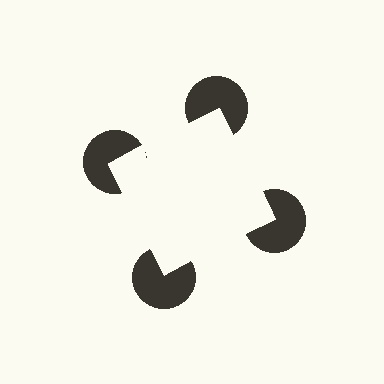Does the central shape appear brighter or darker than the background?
It typically appears slightly brighter than the background, even though no actual brightness change is drawn.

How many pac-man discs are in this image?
There are 4 — one at each vertex of the illusory square.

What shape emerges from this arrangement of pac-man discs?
An illusory square — its edges are inferred from the aligned wedge cuts in the pac-man discs, not physically drawn.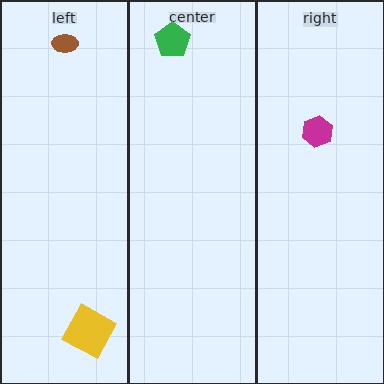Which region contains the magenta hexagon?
The right region.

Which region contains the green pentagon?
The center region.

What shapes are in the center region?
The green pentagon.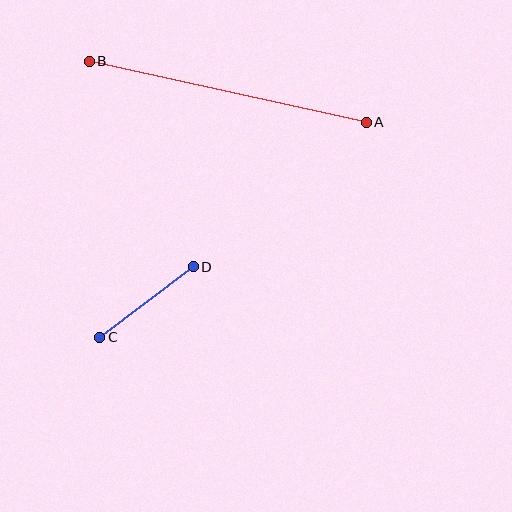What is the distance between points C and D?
The distance is approximately 117 pixels.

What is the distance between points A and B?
The distance is approximately 284 pixels.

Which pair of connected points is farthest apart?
Points A and B are farthest apart.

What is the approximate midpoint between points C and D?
The midpoint is at approximately (147, 302) pixels.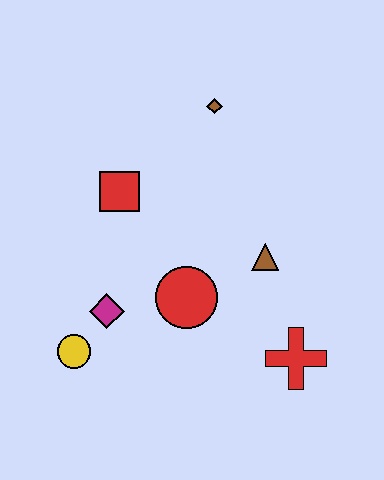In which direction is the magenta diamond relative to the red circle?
The magenta diamond is to the left of the red circle.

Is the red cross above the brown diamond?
No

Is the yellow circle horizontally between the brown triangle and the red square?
No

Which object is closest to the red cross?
The brown triangle is closest to the red cross.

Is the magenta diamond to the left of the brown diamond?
Yes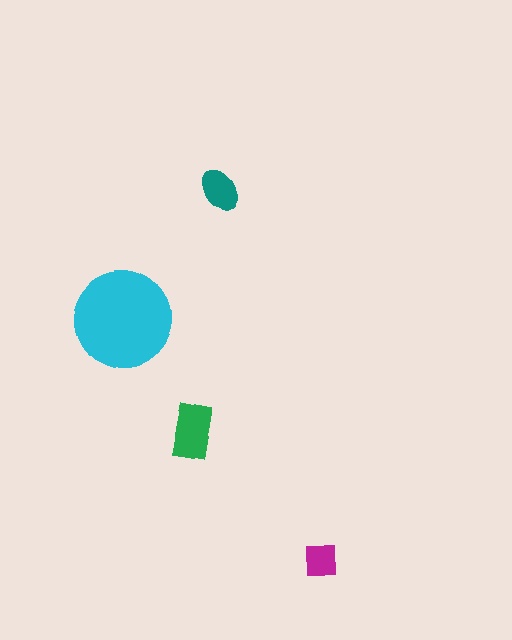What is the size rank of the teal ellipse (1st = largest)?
3rd.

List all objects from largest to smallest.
The cyan circle, the green rectangle, the teal ellipse, the magenta square.